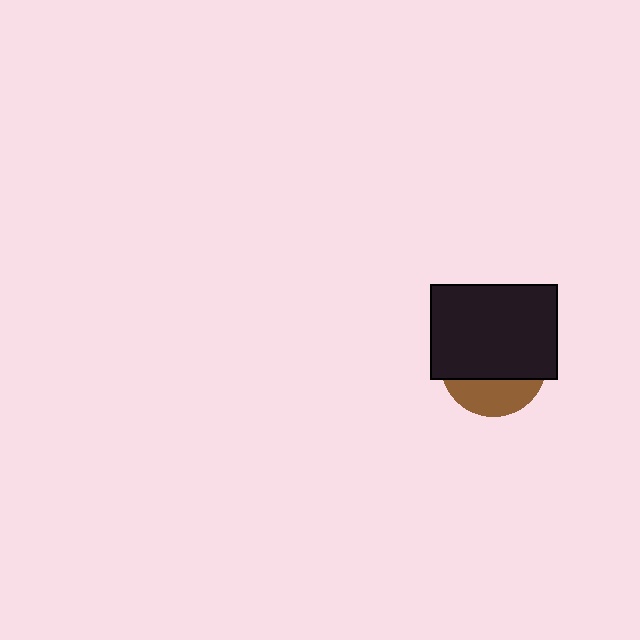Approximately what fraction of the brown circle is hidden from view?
Roughly 67% of the brown circle is hidden behind the black rectangle.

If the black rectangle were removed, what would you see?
You would see the complete brown circle.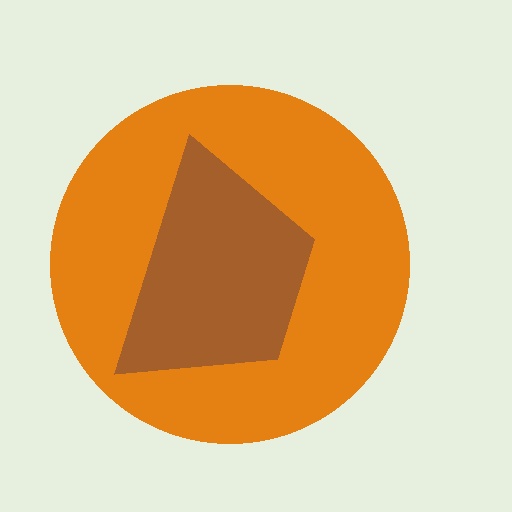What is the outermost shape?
The orange circle.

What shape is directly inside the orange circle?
The brown trapezoid.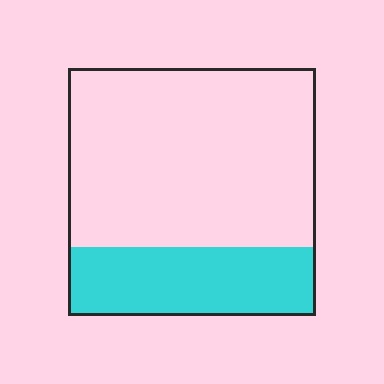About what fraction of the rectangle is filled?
About one quarter (1/4).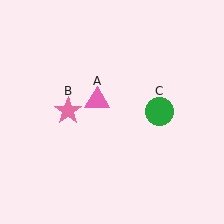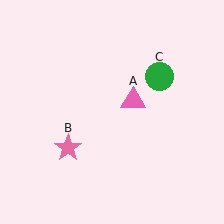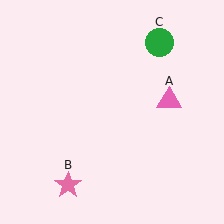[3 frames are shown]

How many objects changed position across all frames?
3 objects changed position: pink triangle (object A), pink star (object B), green circle (object C).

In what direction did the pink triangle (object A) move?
The pink triangle (object A) moved right.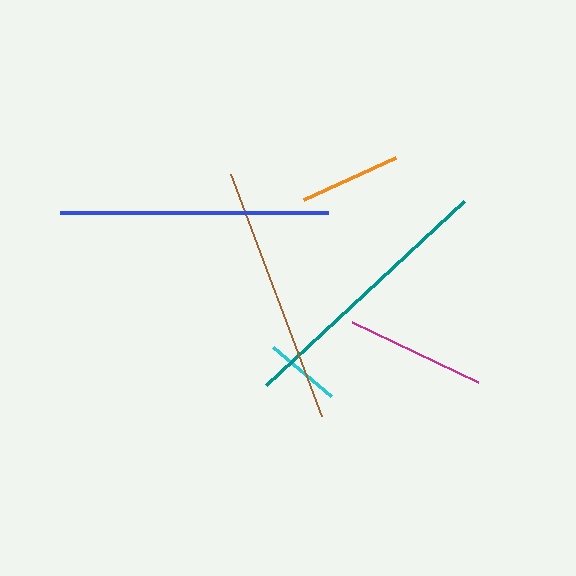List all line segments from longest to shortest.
From longest to shortest: teal, blue, brown, magenta, orange, cyan.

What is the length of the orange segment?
The orange segment is approximately 101 pixels long.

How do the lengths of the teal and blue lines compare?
The teal and blue lines are approximately the same length.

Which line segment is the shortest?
The cyan line is the shortest at approximately 76 pixels.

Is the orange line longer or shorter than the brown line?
The brown line is longer than the orange line.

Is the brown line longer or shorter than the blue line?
The blue line is longer than the brown line.